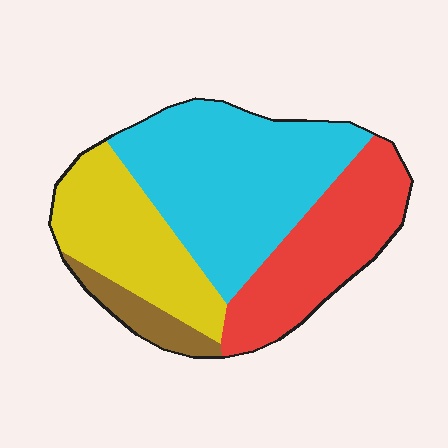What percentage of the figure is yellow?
Yellow takes up about one quarter (1/4) of the figure.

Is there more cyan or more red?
Cyan.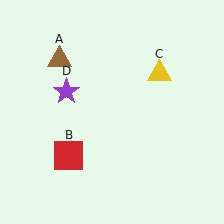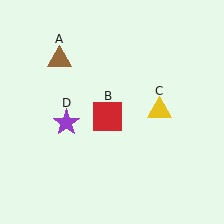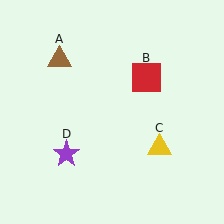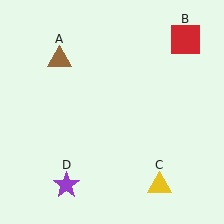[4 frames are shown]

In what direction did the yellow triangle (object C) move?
The yellow triangle (object C) moved down.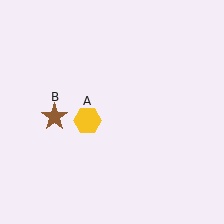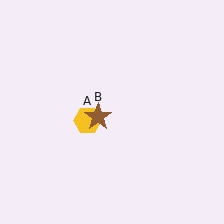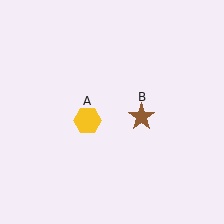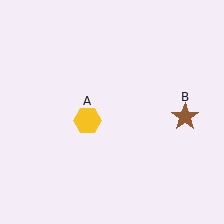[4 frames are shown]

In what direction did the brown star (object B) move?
The brown star (object B) moved right.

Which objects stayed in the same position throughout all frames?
Yellow hexagon (object A) remained stationary.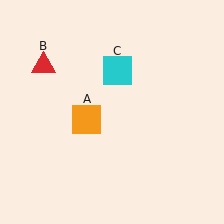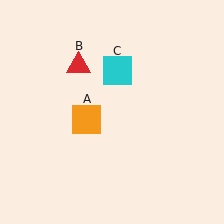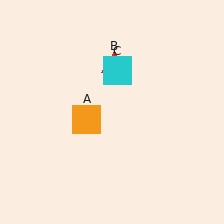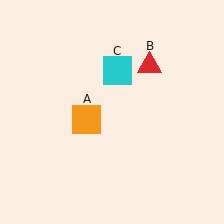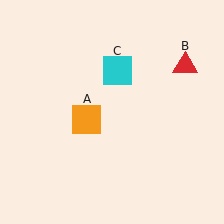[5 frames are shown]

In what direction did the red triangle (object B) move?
The red triangle (object B) moved right.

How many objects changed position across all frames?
1 object changed position: red triangle (object B).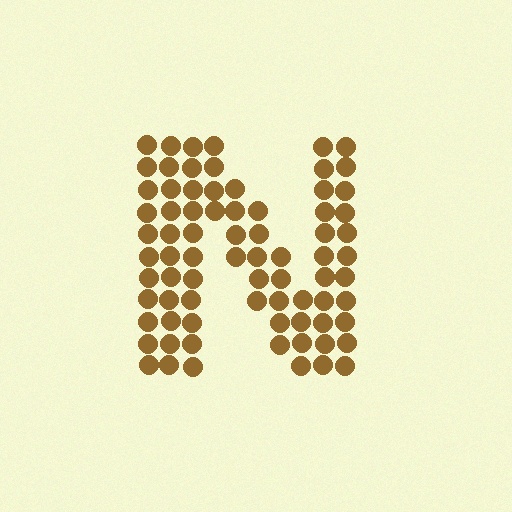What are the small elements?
The small elements are circles.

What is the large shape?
The large shape is the letter N.